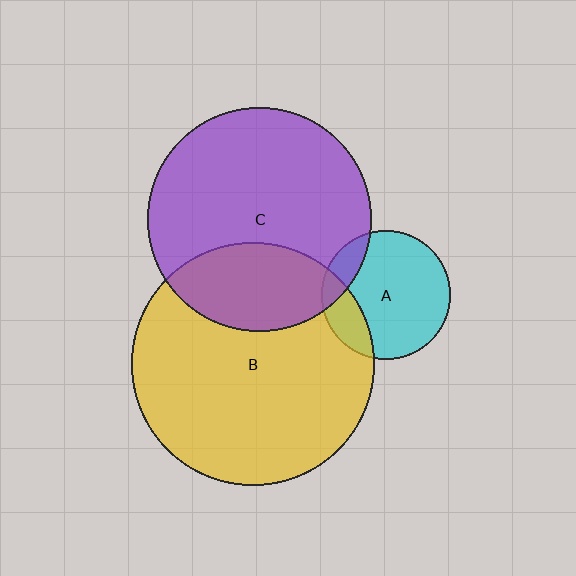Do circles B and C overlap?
Yes.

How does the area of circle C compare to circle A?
Approximately 3.0 times.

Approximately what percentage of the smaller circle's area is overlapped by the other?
Approximately 30%.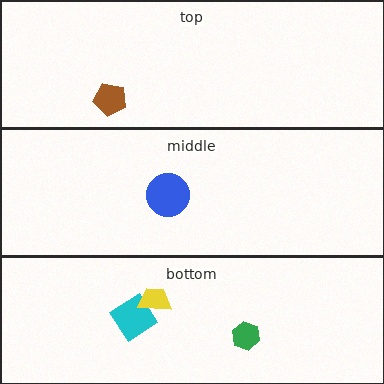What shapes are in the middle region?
The blue circle.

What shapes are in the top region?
The brown pentagon.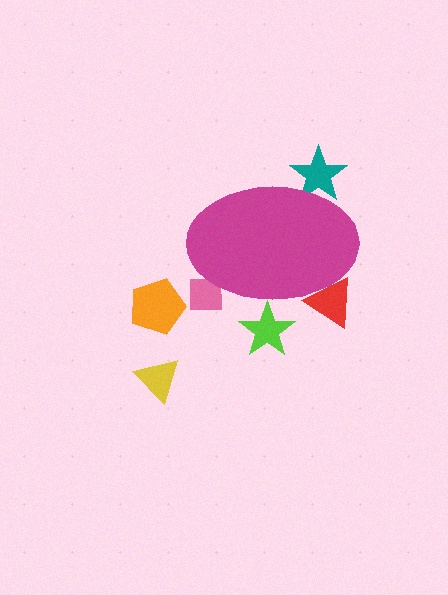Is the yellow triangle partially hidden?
No, the yellow triangle is fully visible.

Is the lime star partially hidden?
Yes, the lime star is partially hidden behind the magenta ellipse.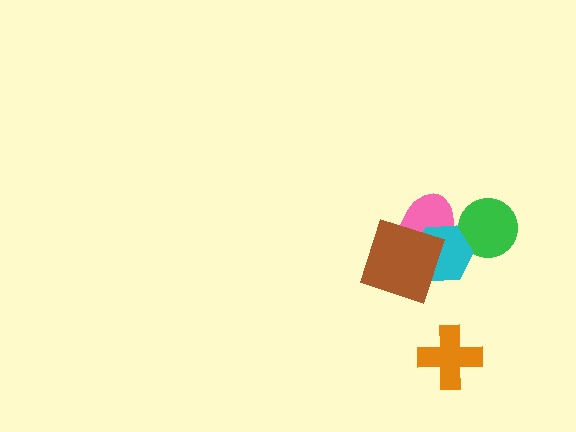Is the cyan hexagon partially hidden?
Yes, it is partially covered by another shape.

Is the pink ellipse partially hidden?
Yes, it is partially covered by another shape.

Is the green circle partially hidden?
Yes, it is partially covered by another shape.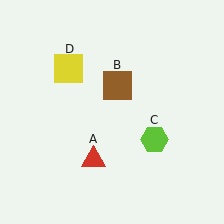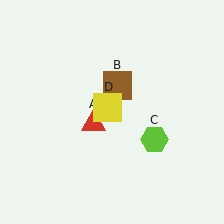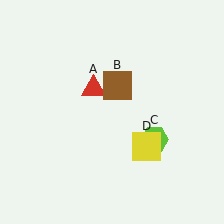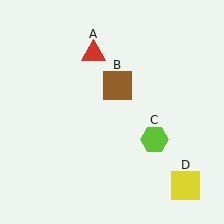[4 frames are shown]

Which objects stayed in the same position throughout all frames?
Brown square (object B) and lime hexagon (object C) remained stationary.